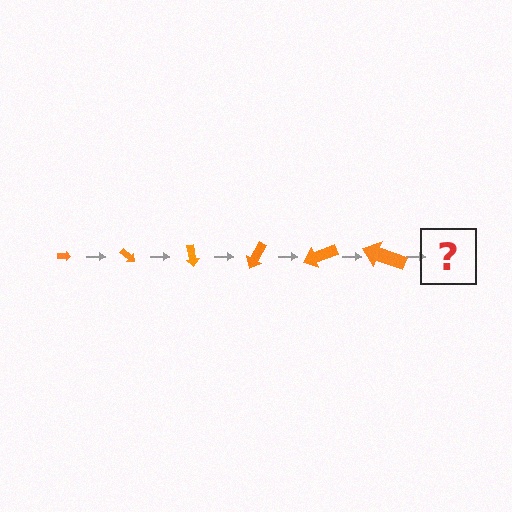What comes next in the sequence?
The next element should be an arrow, larger than the previous one and rotated 240 degrees from the start.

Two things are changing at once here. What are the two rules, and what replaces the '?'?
The two rules are that the arrow grows larger each step and it rotates 40 degrees each step. The '?' should be an arrow, larger than the previous one and rotated 240 degrees from the start.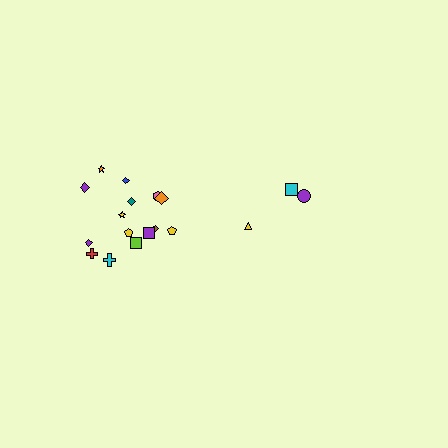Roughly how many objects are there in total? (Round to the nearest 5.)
Roughly 20 objects in total.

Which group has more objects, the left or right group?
The left group.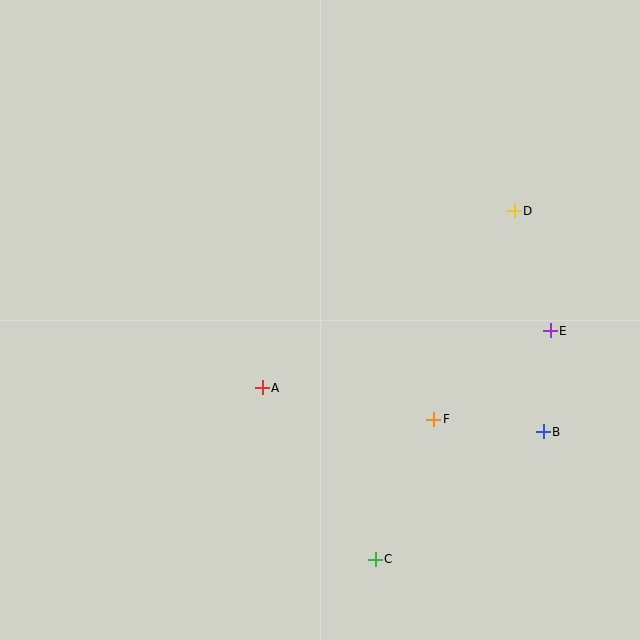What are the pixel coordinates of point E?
Point E is at (550, 331).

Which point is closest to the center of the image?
Point A at (262, 388) is closest to the center.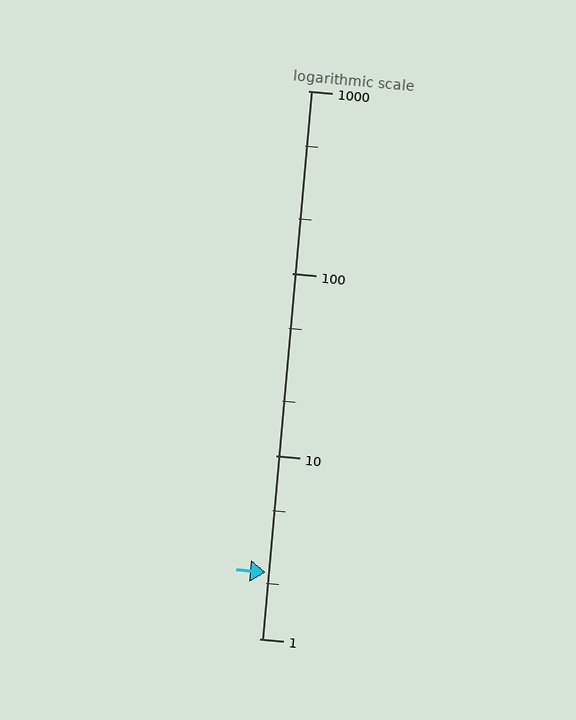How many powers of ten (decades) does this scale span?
The scale spans 3 decades, from 1 to 1000.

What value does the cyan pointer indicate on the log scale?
The pointer indicates approximately 2.3.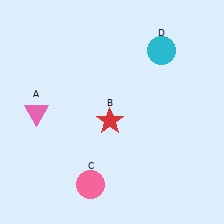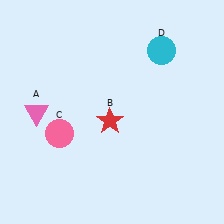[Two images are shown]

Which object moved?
The pink circle (C) moved up.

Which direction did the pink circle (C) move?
The pink circle (C) moved up.